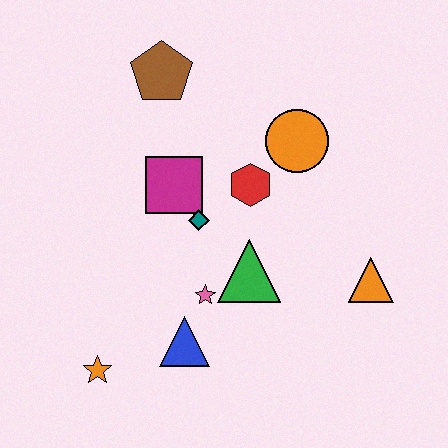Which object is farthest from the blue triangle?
The brown pentagon is farthest from the blue triangle.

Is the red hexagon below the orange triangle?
No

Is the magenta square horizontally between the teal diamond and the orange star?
Yes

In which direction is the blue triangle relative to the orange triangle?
The blue triangle is to the left of the orange triangle.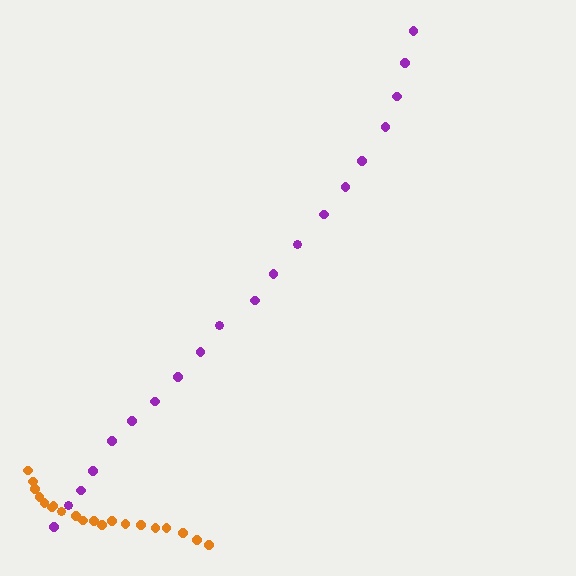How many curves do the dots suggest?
There are 2 distinct paths.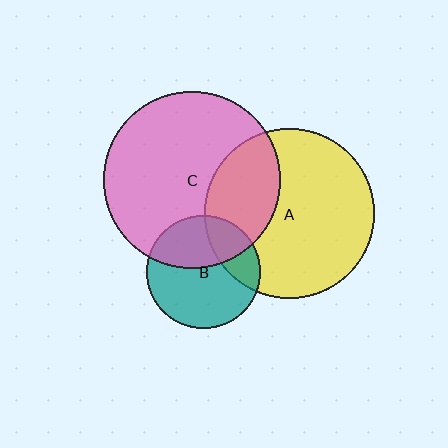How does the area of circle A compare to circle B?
Approximately 2.3 times.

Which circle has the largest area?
Circle C (pink).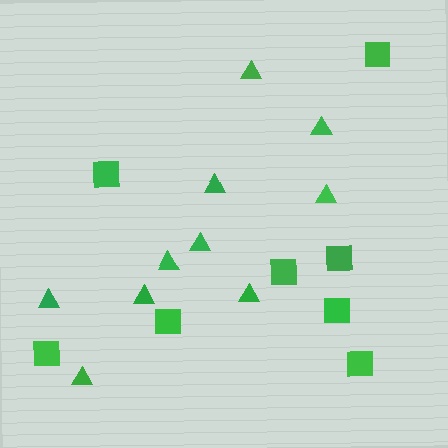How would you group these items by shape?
There are 2 groups: one group of triangles (10) and one group of squares (8).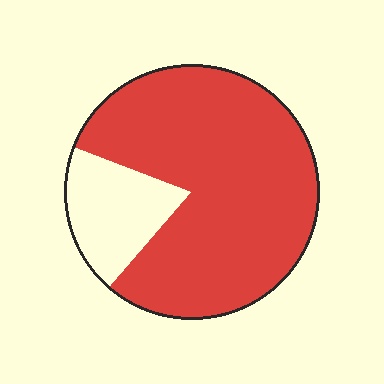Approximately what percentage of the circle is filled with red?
Approximately 80%.